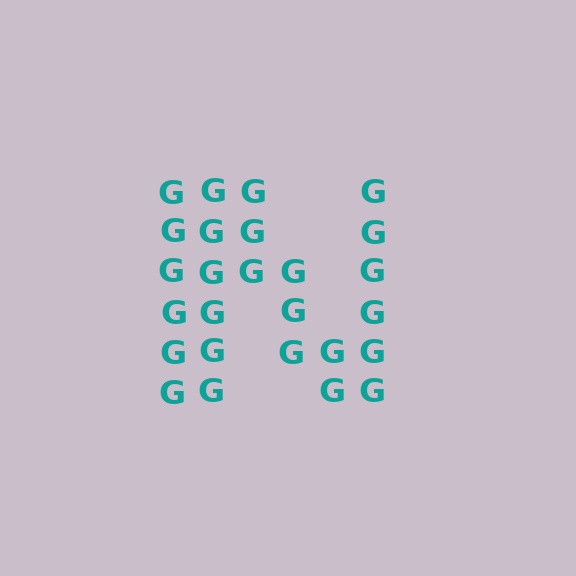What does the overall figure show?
The overall figure shows the letter N.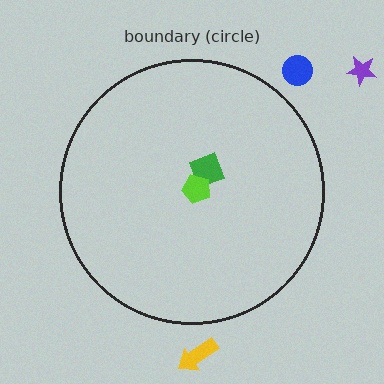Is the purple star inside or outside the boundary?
Outside.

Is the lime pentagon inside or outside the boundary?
Inside.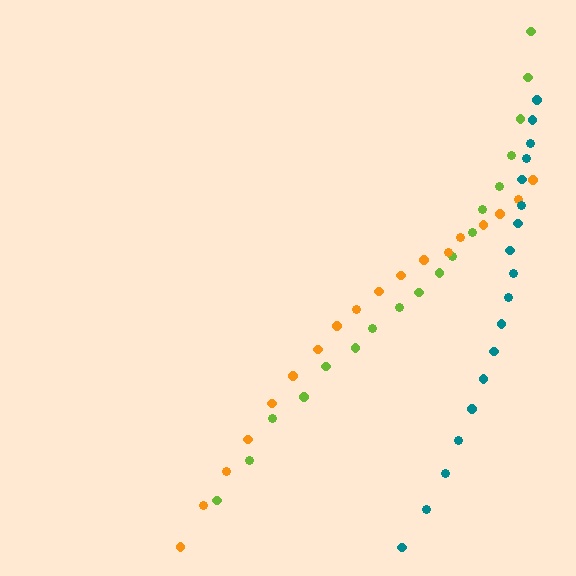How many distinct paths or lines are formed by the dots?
There are 3 distinct paths.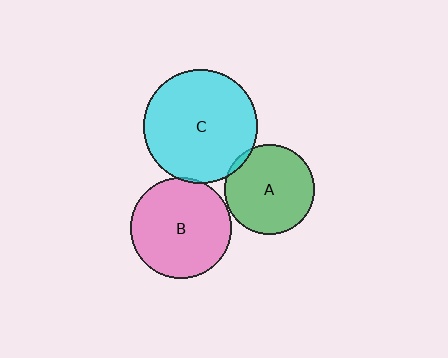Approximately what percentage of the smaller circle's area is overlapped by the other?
Approximately 5%.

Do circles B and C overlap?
Yes.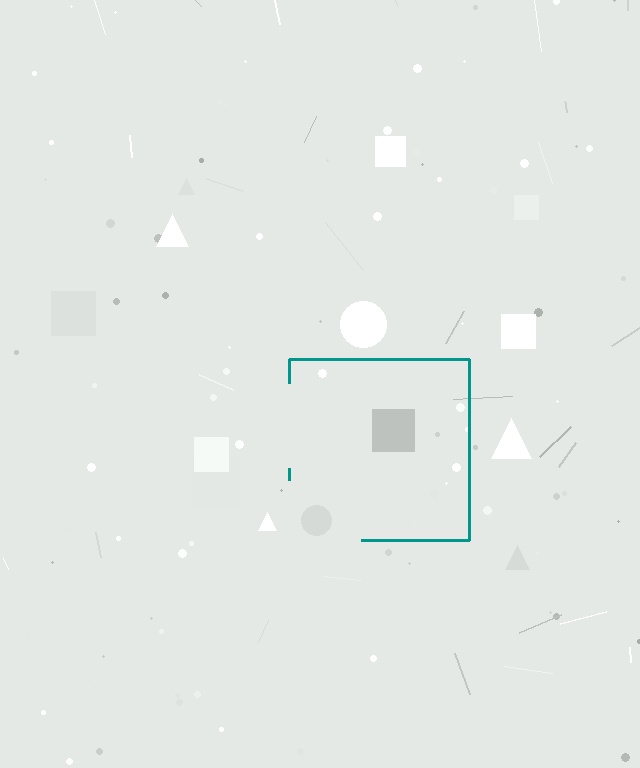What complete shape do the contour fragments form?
The contour fragments form a square.